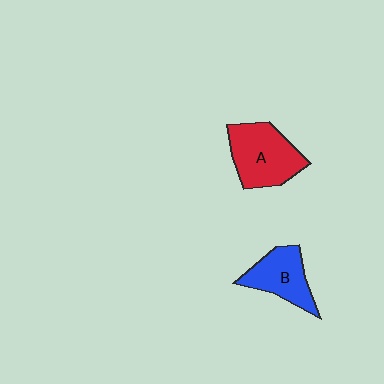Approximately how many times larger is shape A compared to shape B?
Approximately 1.3 times.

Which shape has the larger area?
Shape A (red).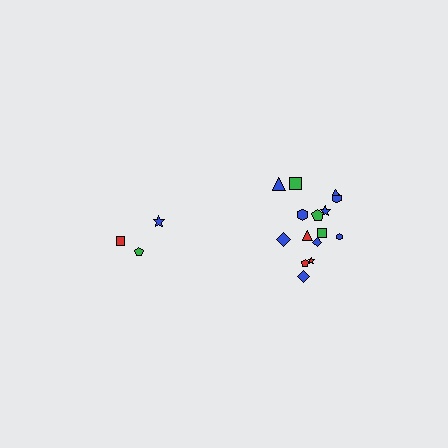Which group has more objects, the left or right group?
The right group.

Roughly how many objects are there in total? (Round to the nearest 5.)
Roughly 20 objects in total.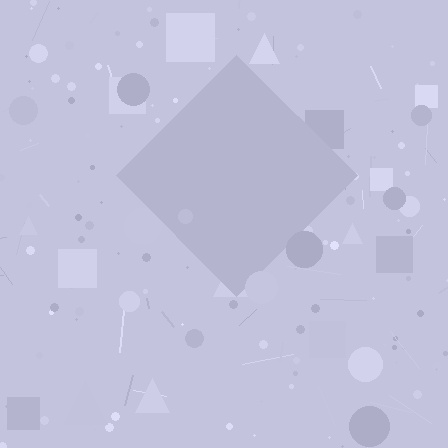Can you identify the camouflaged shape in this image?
The camouflaged shape is a diamond.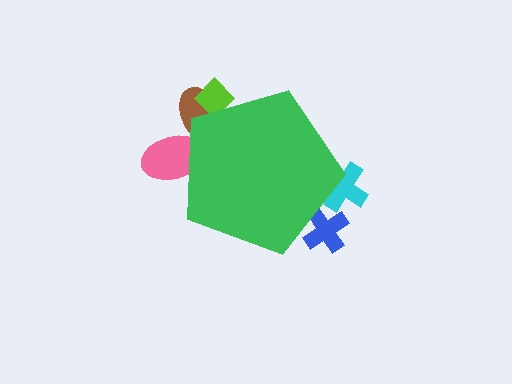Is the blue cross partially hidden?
Yes, the blue cross is partially hidden behind the green pentagon.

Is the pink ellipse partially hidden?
Yes, the pink ellipse is partially hidden behind the green pentagon.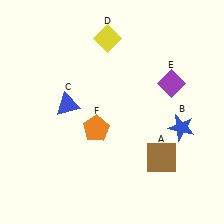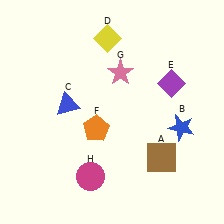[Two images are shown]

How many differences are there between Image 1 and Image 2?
There are 2 differences between the two images.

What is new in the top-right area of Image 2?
A pink star (G) was added in the top-right area of Image 2.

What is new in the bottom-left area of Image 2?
A magenta circle (H) was added in the bottom-left area of Image 2.